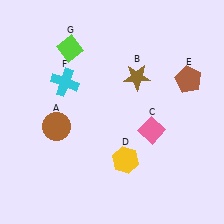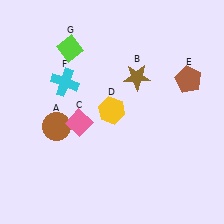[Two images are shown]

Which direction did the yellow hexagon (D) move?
The yellow hexagon (D) moved up.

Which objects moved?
The objects that moved are: the pink diamond (C), the yellow hexagon (D).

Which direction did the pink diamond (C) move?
The pink diamond (C) moved left.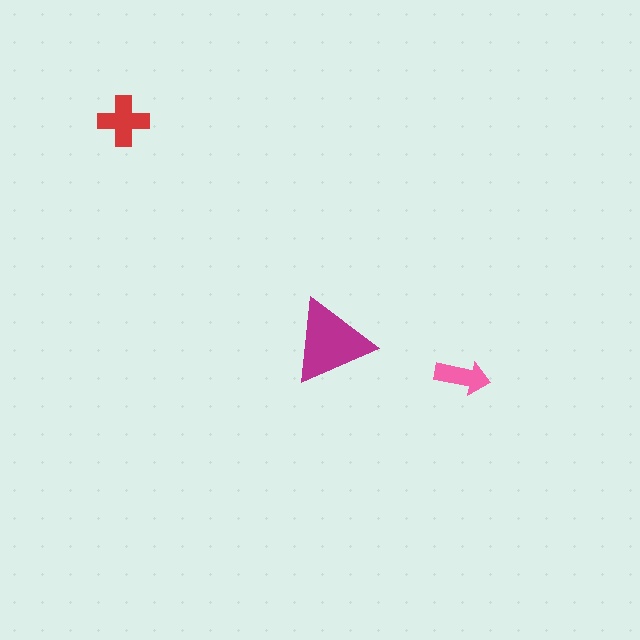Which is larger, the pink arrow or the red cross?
The red cross.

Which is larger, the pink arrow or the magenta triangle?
The magenta triangle.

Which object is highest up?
The red cross is topmost.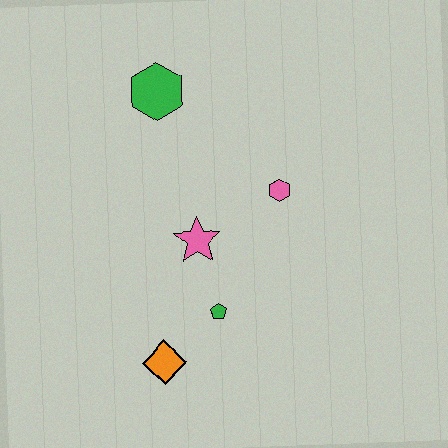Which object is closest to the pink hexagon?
The pink star is closest to the pink hexagon.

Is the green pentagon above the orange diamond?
Yes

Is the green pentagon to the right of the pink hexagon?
No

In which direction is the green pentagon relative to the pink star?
The green pentagon is below the pink star.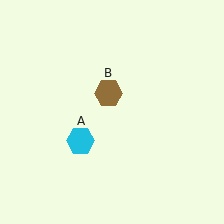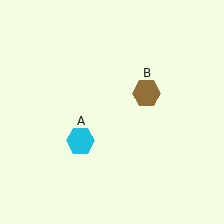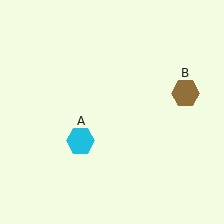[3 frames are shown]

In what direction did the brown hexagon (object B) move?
The brown hexagon (object B) moved right.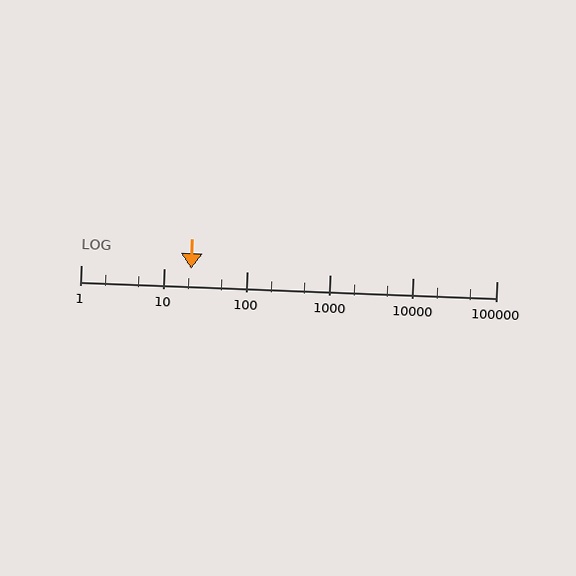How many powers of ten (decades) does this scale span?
The scale spans 5 decades, from 1 to 100000.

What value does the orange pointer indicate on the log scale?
The pointer indicates approximately 21.